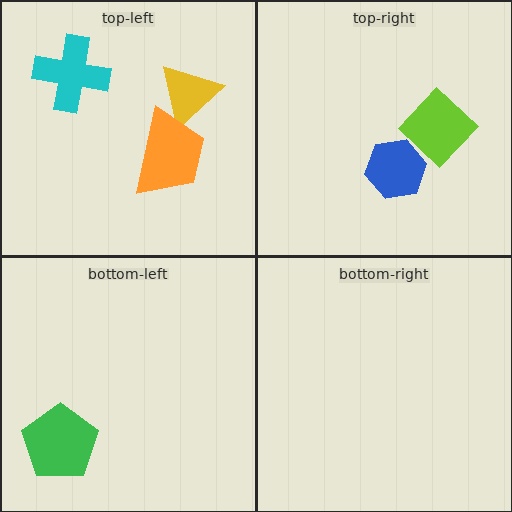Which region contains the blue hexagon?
The top-right region.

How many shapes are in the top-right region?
2.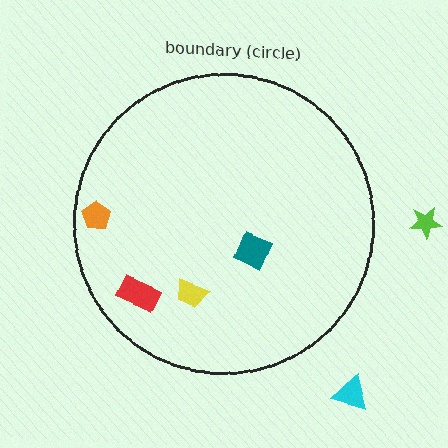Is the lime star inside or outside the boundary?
Outside.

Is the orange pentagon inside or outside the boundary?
Inside.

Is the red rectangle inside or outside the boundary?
Inside.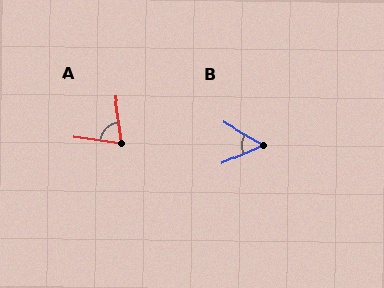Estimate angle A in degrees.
Approximately 74 degrees.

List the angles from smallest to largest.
B (53°), A (74°).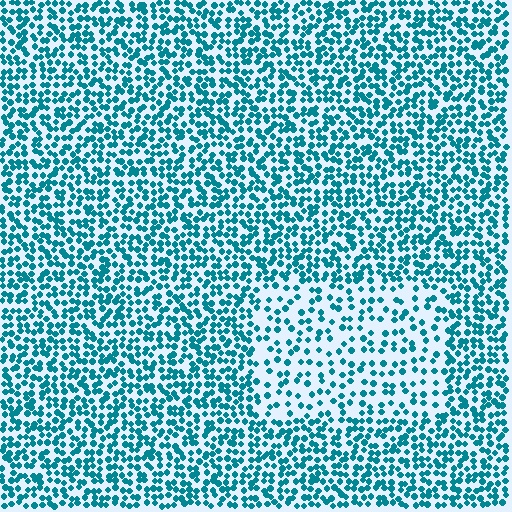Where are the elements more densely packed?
The elements are more densely packed outside the rectangle boundary.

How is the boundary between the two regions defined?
The boundary is defined by a change in element density (approximately 2.0x ratio). All elements are the same color, size, and shape.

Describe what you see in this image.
The image contains small teal elements arranged at two different densities. A rectangle-shaped region is visible where the elements are less densely packed than the surrounding area.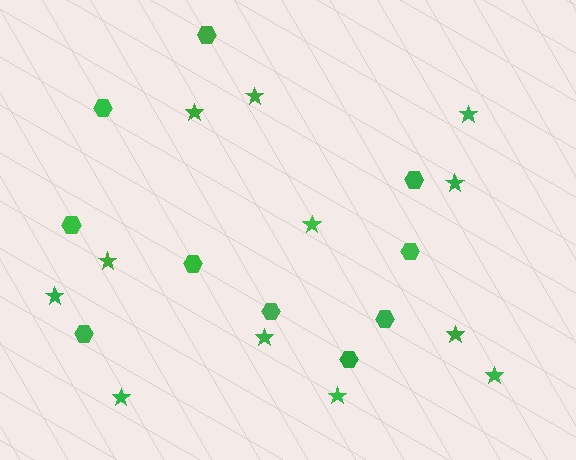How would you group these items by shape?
There are 2 groups: one group of stars (12) and one group of hexagons (10).